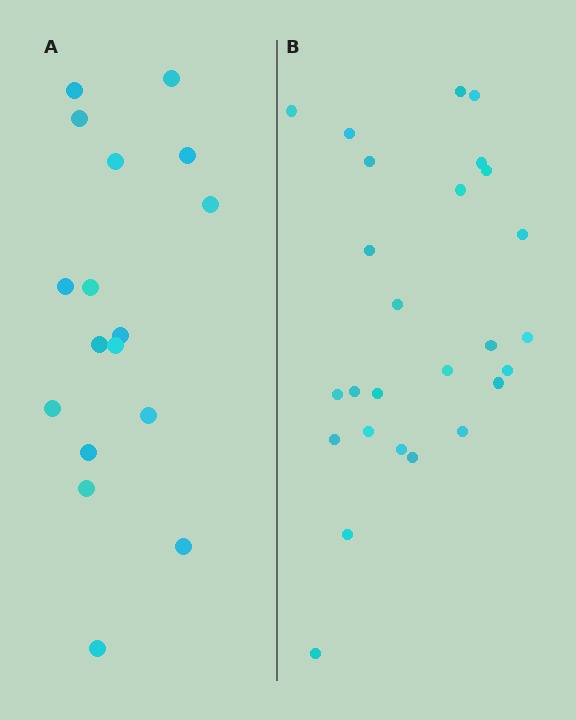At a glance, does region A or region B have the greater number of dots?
Region B (the right region) has more dots.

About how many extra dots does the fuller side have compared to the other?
Region B has roughly 8 or so more dots than region A.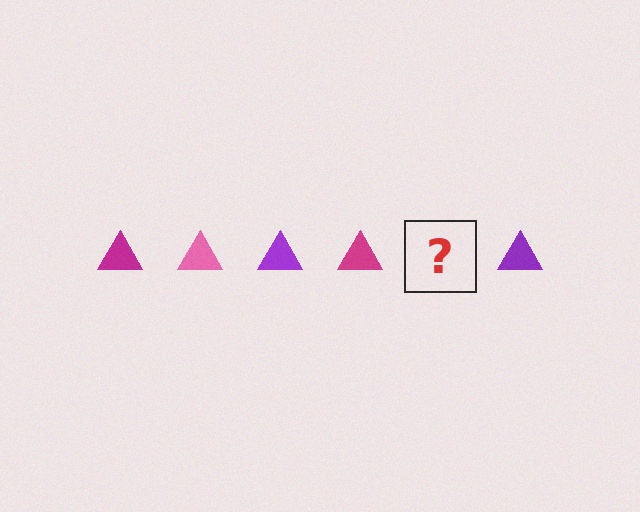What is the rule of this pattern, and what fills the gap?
The rule is that the pattern cycles through magenta, pink, purple triangles. The gap should be filled with a pink triangle.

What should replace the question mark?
The question mark should be replaced with a pink triangle.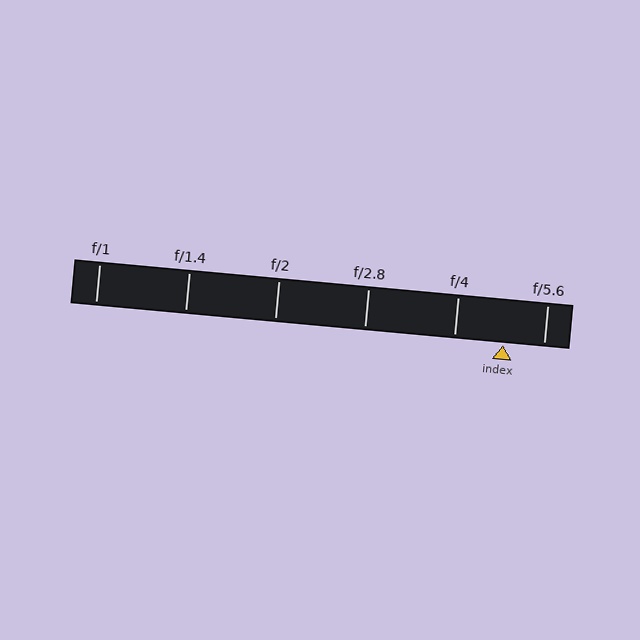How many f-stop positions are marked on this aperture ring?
There are 6 f-stop positions marked.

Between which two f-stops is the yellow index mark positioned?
The index mark is between f/4 and f/5.6.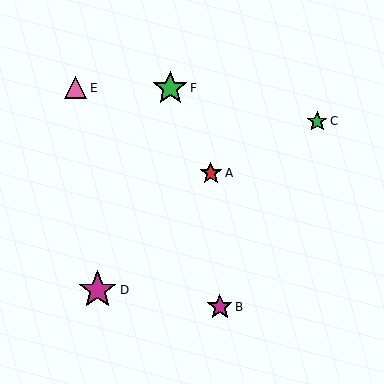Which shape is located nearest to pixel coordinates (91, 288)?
The magenta star (labeled D) at (98, 290) is nearest to that location.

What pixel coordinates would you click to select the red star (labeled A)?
Click at (211, 173) to select the red star A.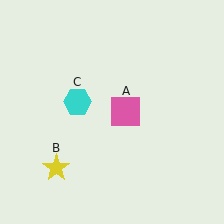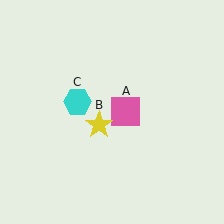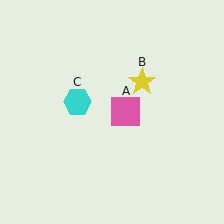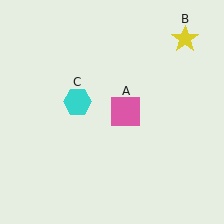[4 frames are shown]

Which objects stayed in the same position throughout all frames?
Pink square (object A) and cyan hexagon (object C) remained stationary.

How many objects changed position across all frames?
1 object changed position: yellow star (object B).